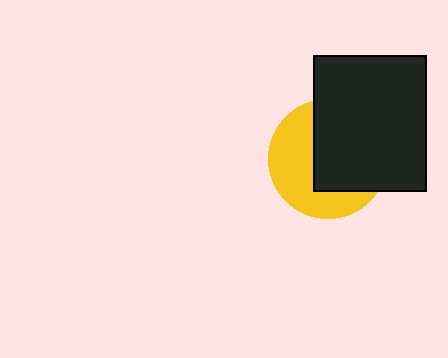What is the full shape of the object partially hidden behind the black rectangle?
The partially hidden object is a yellow circle.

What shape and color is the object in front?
The object in front is a black rectangle.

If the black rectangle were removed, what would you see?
You would see the complete yellow circle.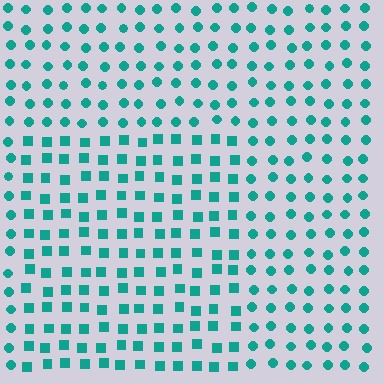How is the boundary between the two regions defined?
The boundary is defined by a change in element shape: squares inside vs. circles outside. All elements share the same color and spacing.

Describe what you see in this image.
The image is filled with small teal elements arranged in a uniform grid. A rectangle-shaped region contains squares, while the surrounding area contains circles. The boundary is defined purely by the change in element shape.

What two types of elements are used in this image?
The image uses squares inside the rectangle region and circles outside it.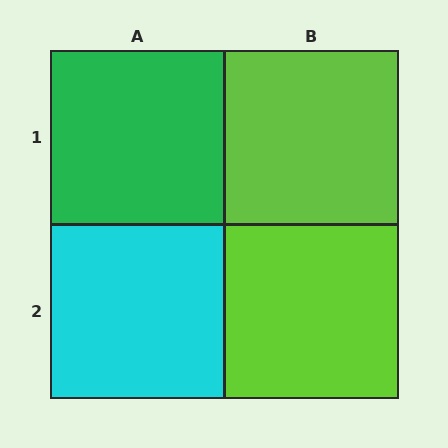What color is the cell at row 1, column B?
Lime.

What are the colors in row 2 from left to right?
Cyan, lime.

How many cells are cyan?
1 cell is cyan.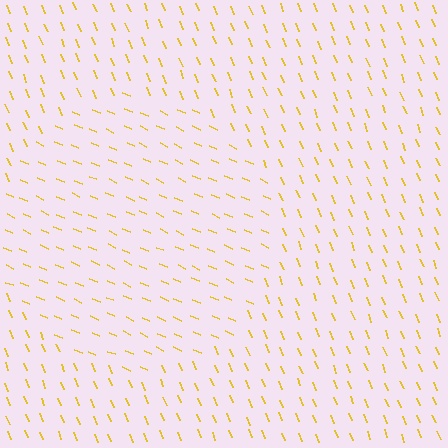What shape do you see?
I see a circle.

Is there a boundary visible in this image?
Yes, there is a texture boundary formed by a change in line orientation.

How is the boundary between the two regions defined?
The boundary is defined purely by a change in line orientation (approximately 45 degrees difference). All lines are the same color and thickness.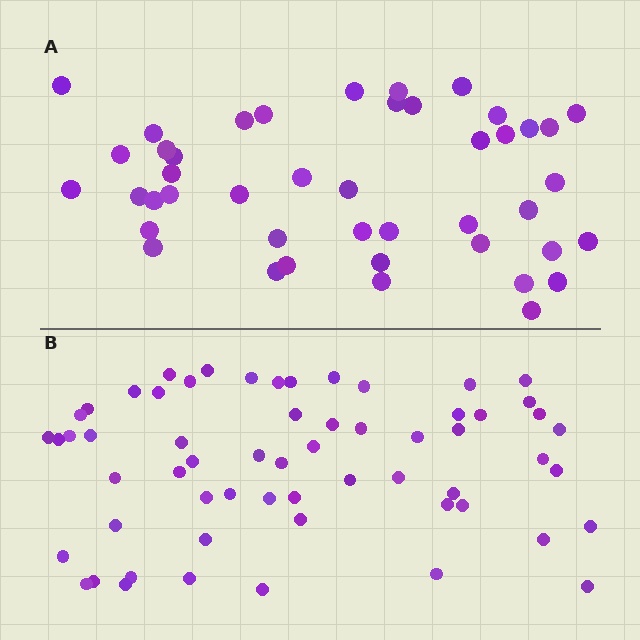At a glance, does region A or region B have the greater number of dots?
Region B (the bottom region) has more dots.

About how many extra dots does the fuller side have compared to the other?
Region B has approximately 15 more dots than region A.